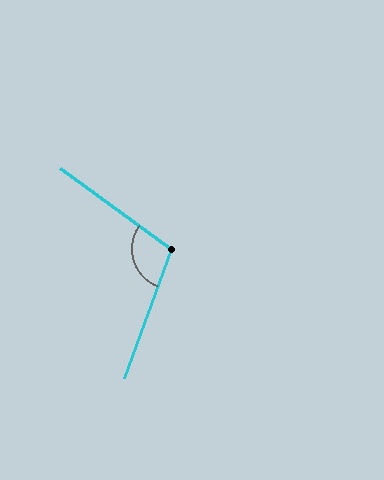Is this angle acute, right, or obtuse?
It is obtuse.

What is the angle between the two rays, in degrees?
Approximately 106 degrees.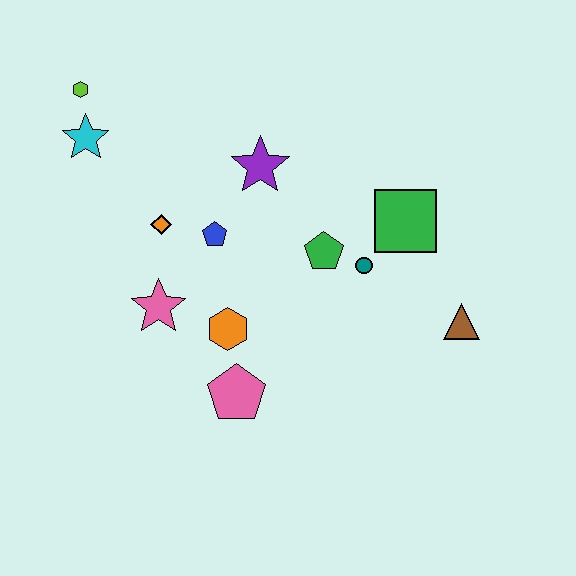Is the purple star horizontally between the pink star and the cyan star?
No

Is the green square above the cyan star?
No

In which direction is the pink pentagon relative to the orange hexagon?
The pink pentagon is below the orange hexagon.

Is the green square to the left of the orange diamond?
No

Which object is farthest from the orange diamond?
The brown triangle is farthest from the orange diamond.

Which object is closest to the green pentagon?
The teal circle is closest to the green pentagon.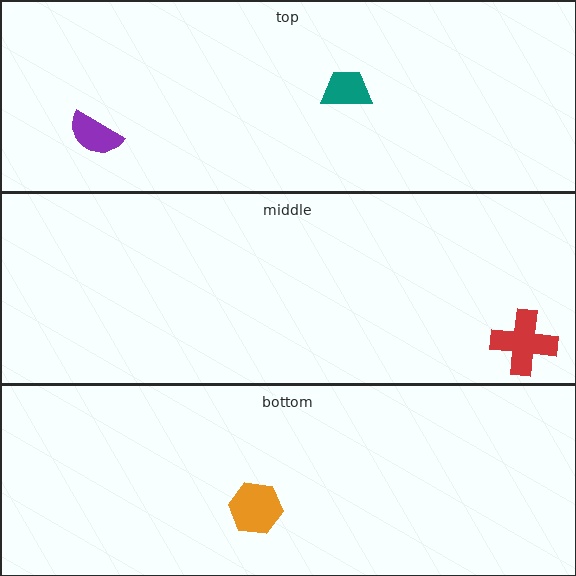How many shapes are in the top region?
2.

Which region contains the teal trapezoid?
The top region.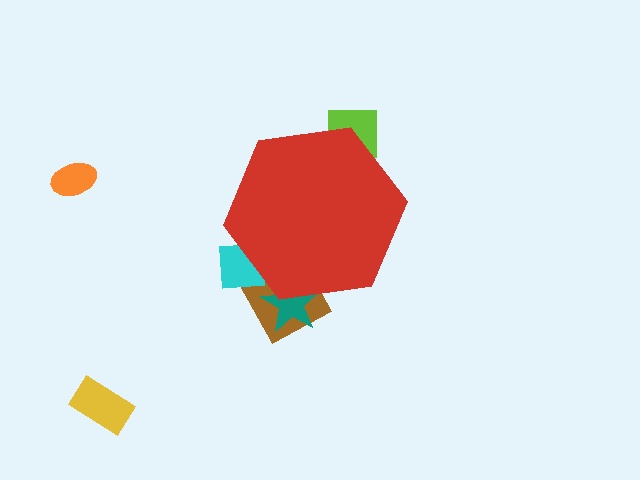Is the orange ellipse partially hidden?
No, the orange ellipse is fully visible.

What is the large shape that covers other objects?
A red hexagon.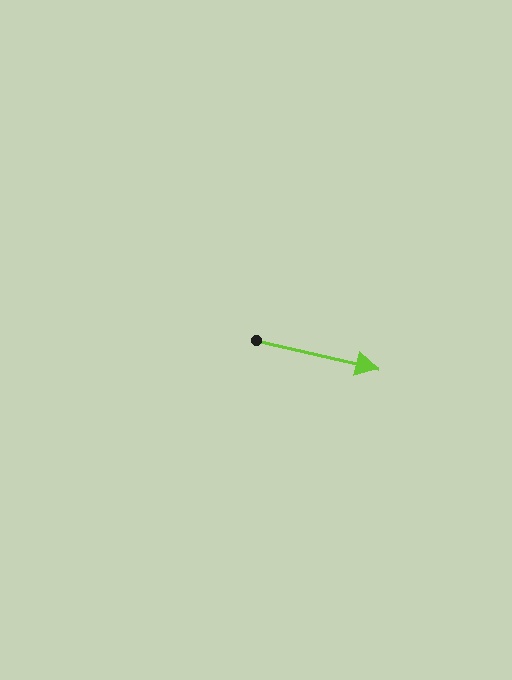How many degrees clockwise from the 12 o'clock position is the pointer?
Approximately 103 degrees.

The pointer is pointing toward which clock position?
Roughly 3 o'clock.